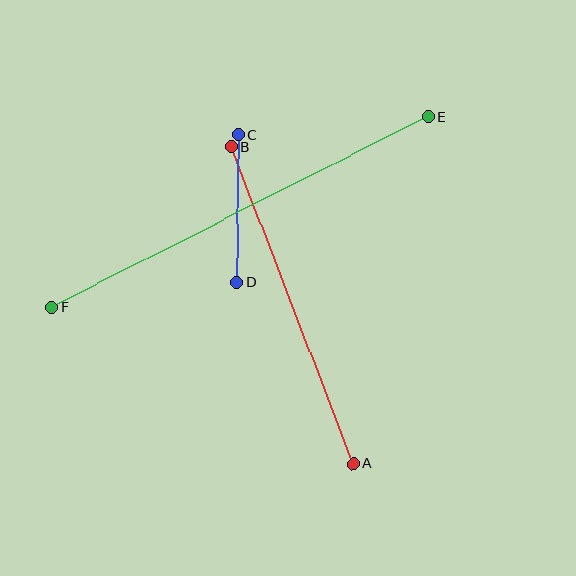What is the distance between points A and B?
The distance is approximately 339 pixels.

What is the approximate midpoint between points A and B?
The midpoint is at approximately (292, 305) pixels.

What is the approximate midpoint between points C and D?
The midpoint is at approximately (237, 209) pixels.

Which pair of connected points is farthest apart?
Points E and F are farthest apart.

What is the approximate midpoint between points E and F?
The midpoint is at approximately (240, 212) pixels.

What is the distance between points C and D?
The distance is approximately 147 pixels.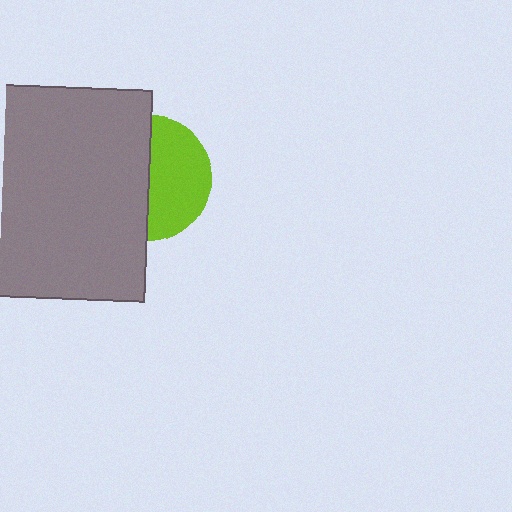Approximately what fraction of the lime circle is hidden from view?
Roughly 52% of the lime circle is hidden behind the gray rectangle.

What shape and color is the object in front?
The object in front is a gray rectangle.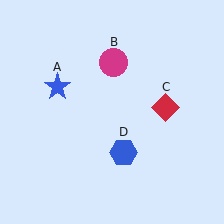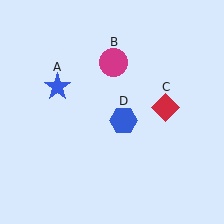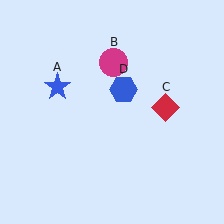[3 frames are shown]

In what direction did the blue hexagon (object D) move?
The blue hexagon (object D) moved up.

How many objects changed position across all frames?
1 object changed position: blue hexagon (object D).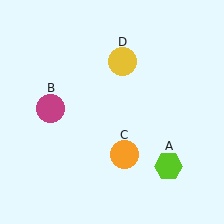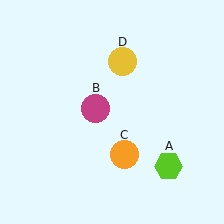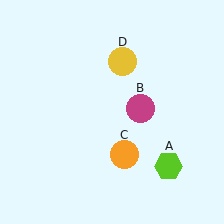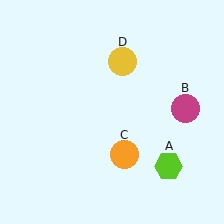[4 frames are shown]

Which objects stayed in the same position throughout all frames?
Lime hexagon (object A) and orange circle (object C) and yellow circle (object D) remained stationary.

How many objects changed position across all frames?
1 object changed position: magenta circle (object B).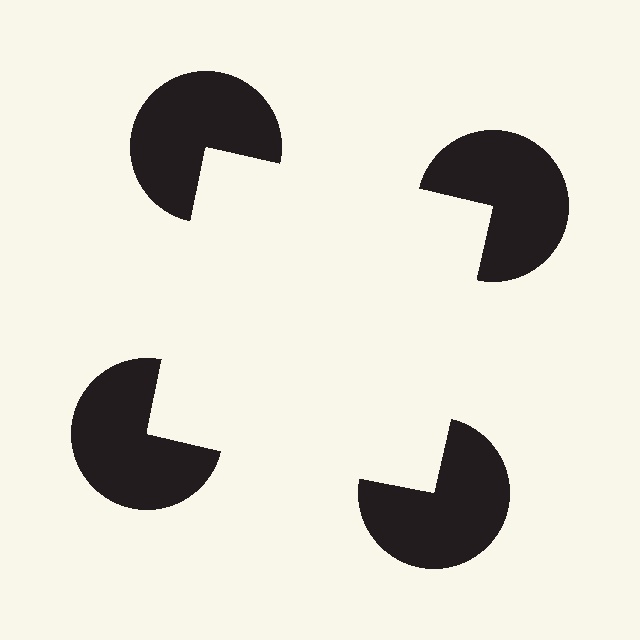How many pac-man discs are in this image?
There are 4 — one at each vertex of the illusory square.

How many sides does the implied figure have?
4 sides.